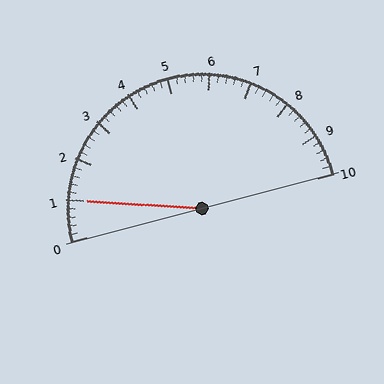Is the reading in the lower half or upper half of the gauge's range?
The reading is in the lower half of the range (0 to 10).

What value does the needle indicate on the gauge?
The needle indicates approximately 1.0.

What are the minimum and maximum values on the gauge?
The gauge ranges from 0 to 10.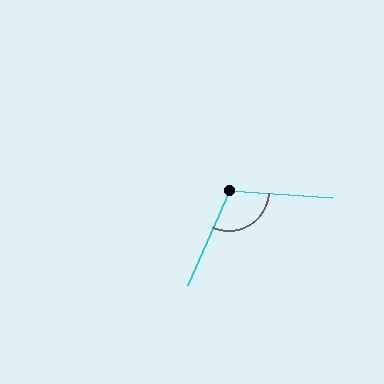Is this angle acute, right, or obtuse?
It is obtuse.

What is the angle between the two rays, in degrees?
Approximately 110 degrees.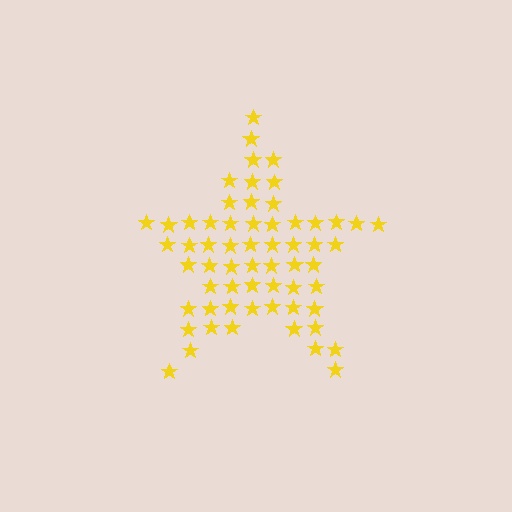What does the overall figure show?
The overall figure shows a star.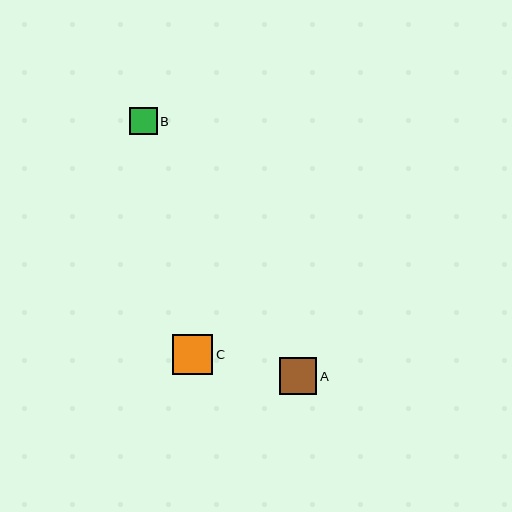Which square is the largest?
Square C is the largest with a size of approximately 40 pixels.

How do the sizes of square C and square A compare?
Square C and square A are approximately the same size.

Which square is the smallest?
Square B is the smallest with a size of approximately 27 pixels.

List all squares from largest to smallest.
From largest to smallest: C, A, B.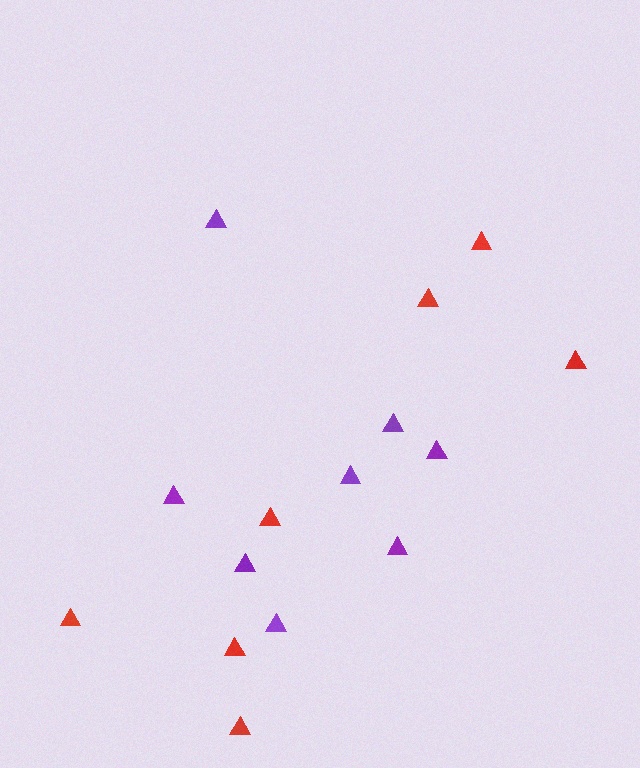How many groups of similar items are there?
There are 2 groups: one group of red triangles (7) and one group of purple triangles (8).